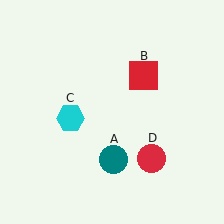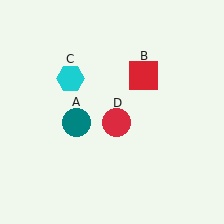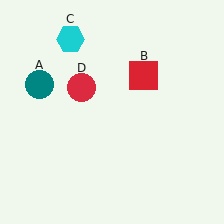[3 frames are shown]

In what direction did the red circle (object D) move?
The red circle (object D) moved up and to the left.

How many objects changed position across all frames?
3 objects changed position: teal circle (object A), cyan hexagon (object C), red circle (object D).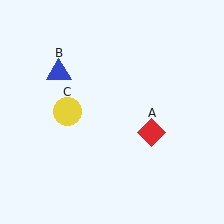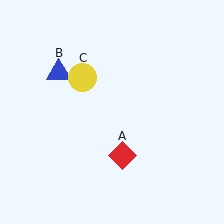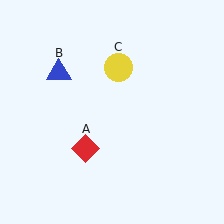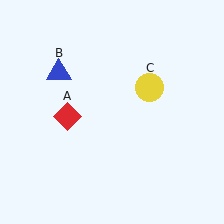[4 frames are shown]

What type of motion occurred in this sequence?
The red diamond (object A), yellow circle (object C) rotated clockwise around the center of the scene.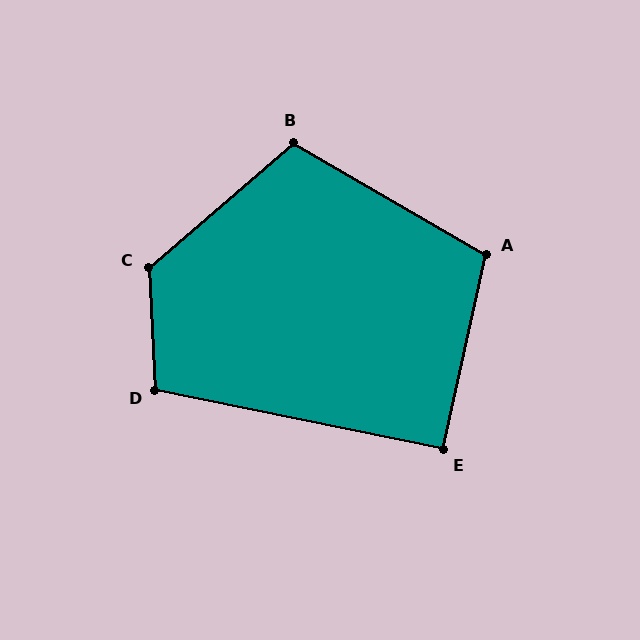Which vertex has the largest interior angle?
C, at approximately 128 degrees.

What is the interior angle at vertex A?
Approximately 108 degrees (obtuse).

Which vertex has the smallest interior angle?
E, at approximately 91 degrees.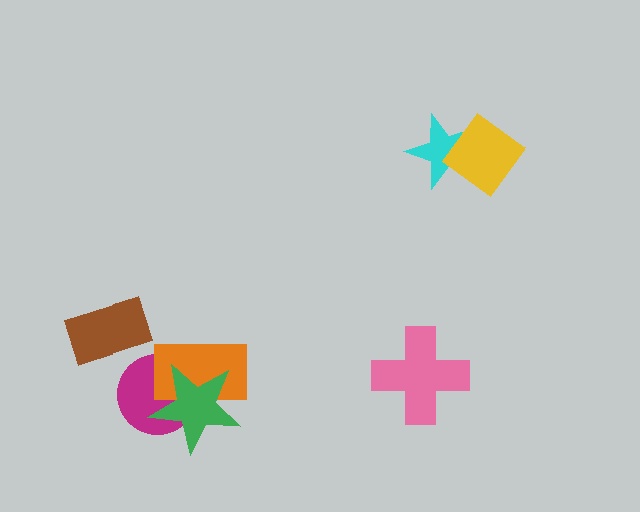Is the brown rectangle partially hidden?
No, no other shape covers it.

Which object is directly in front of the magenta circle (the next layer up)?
The orange rectangle is directly in front of the magenta circle.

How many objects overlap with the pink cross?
0 objects overlap with the pink cross.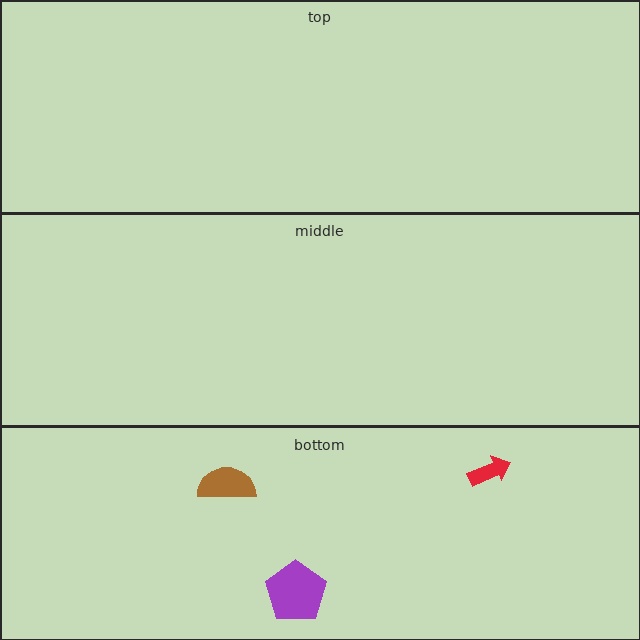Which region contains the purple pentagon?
The bottom region.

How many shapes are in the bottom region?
3.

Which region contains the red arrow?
The bottom region.